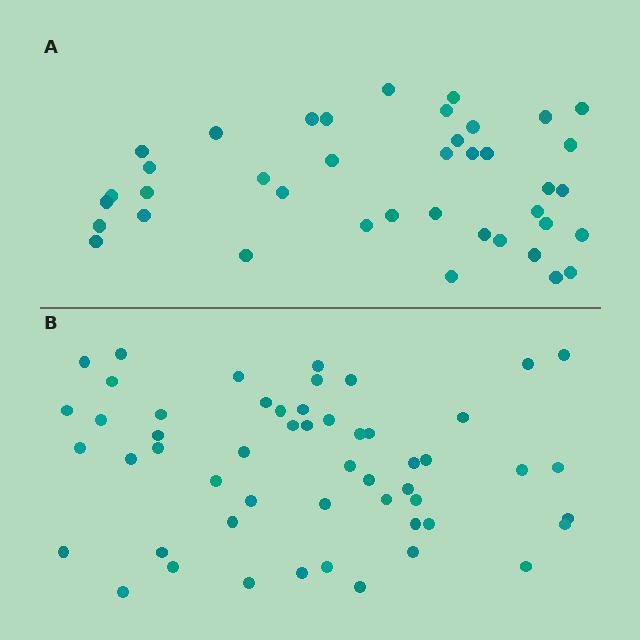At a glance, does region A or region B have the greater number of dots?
Region B (the bottom region) has more dots.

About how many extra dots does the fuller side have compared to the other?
Region B has approximately 15 more dots than region A.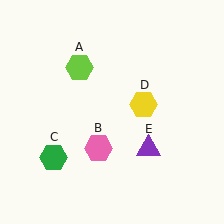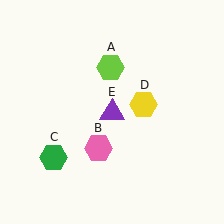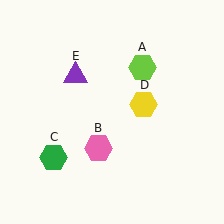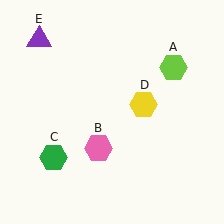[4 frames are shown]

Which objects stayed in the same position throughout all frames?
Pink hexagon (object B) and green hexagon (object C) and yellow hexagon (object D) remained stationary.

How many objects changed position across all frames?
2 objects changed position: lime hexagon (object A), purple triangle (object E).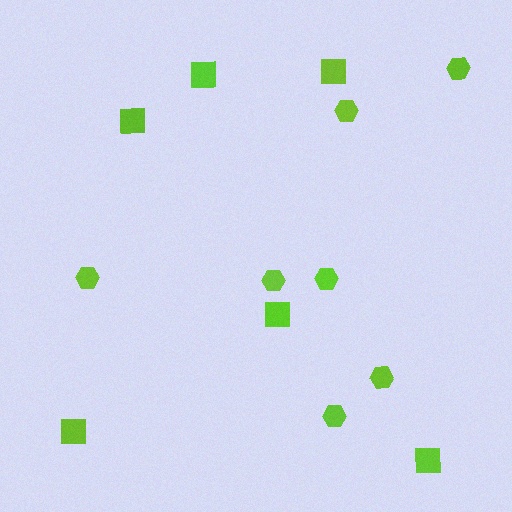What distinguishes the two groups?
There are 2 groups: one group of hexagons (7) and one group of squares (6).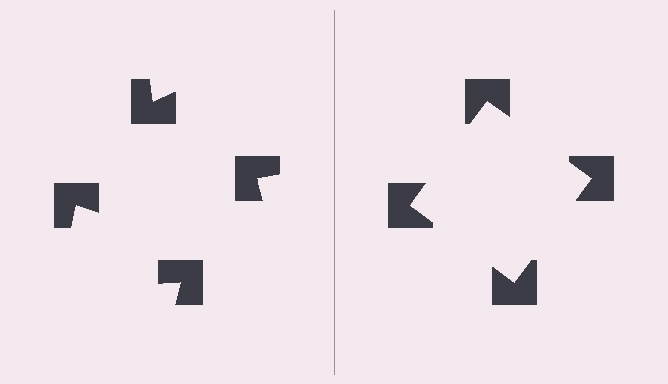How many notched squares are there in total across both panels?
8 — 4 on each side.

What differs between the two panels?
The notched squares are positioned identically on both sides; only the wedge orientations differ. On the right they align to a square; on the left they are misaligned.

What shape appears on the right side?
An illusory square.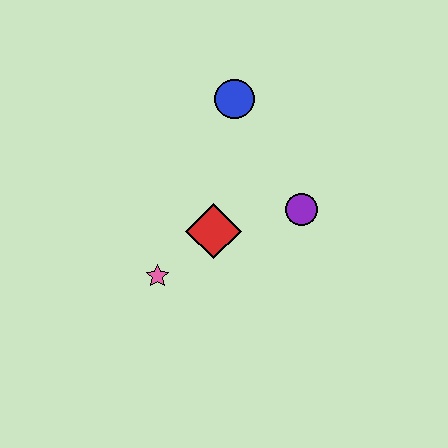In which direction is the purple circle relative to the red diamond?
The purple circle is to the right of the red diamond.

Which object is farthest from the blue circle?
The pink star is farthest from the blue circle.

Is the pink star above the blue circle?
No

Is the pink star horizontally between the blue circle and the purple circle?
No